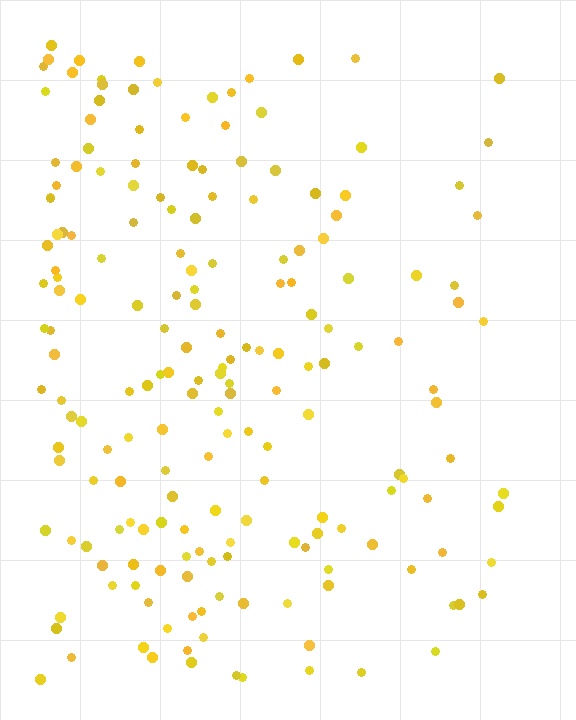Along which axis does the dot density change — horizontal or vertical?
Horizontal.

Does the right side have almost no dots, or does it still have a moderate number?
Still a moderate number, just noticeably fewer than the left.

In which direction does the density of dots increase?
From right to left, with the left side densest.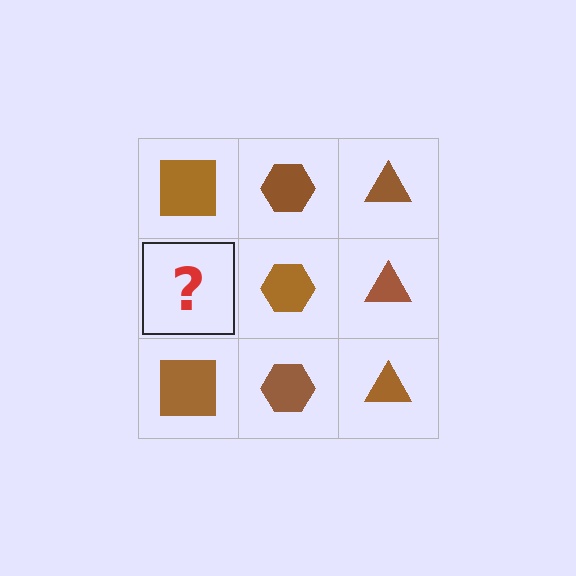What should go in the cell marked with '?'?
The missing cell should contain a brown square.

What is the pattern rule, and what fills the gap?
The rule is that each column has a consistent shape. The gap should be filled with a brown square.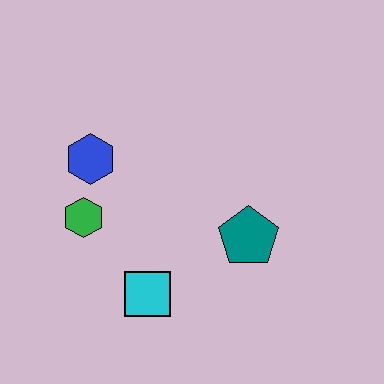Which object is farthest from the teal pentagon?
The blue hexagon is farthest from the teal pentagon.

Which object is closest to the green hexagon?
The blue hexagon is closest to the green hexagon.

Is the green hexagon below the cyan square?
No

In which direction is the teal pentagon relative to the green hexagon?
The teal pentagon is to the right of the green hexagon.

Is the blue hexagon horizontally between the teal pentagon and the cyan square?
No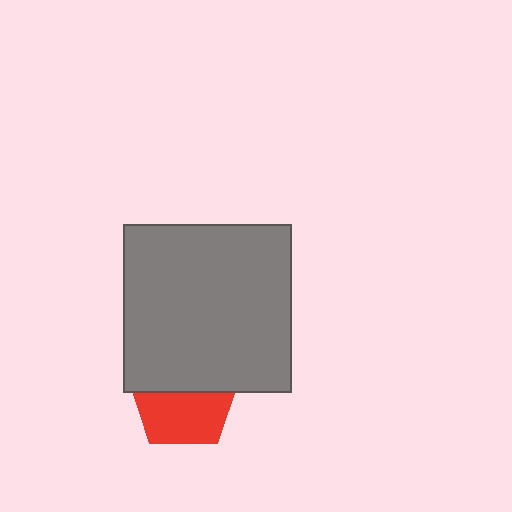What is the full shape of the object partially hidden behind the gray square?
The partially hidden object is a red pentagon.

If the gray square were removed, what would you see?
You would see the complete red pentagon.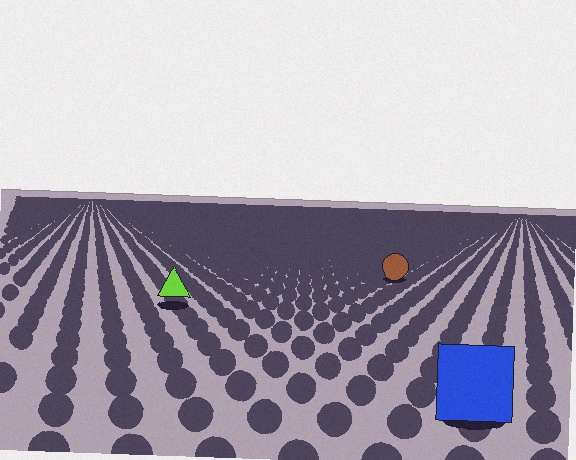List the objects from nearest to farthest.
From nearest to farthest: the blue square, the lime triangle, the brown circle.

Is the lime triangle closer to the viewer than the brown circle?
Yes. The lime triangle is closer — you can tell from the texture gradient: the ground texture is coarser near it.